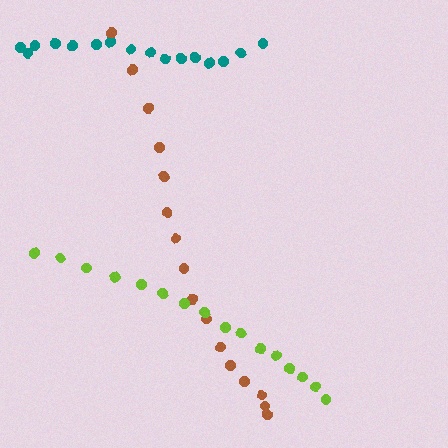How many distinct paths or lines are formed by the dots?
There are 3 distinct paths.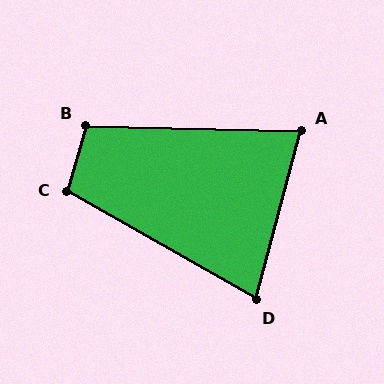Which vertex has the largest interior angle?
B, at approximately 105 degrees.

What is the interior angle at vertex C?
Approximately 104 degrees (obtuse).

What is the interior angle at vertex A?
Approximately 76 degrees (acute).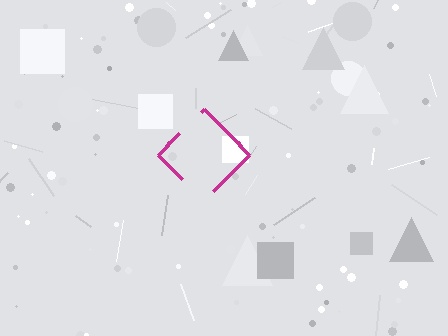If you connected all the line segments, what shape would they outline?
They would outline a diamond.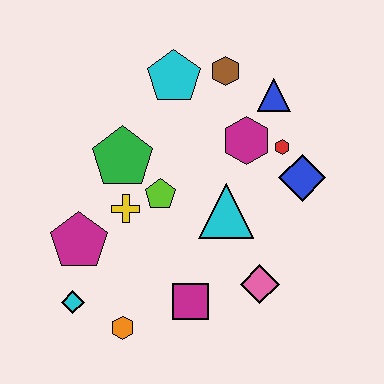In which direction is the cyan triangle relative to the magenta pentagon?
The cyan triangle is to the right of the magenta pentagon.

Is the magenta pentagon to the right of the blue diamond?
No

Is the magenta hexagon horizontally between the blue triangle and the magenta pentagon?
Yes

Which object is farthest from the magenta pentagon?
The blue triangle is farthest from the magenta pentagon.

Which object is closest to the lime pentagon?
The yellow cross is closest to the lime pentagon.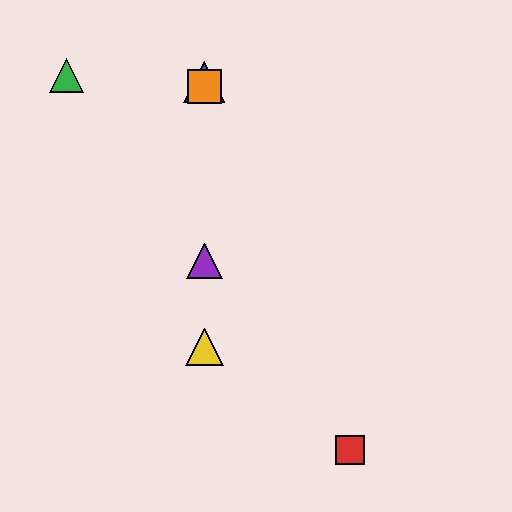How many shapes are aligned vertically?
4 shapes (the blue triangle, the yellow triangle, the purple triangle, the orange square) are aligned vertically.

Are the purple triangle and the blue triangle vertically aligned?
Yes, both are at x≈204.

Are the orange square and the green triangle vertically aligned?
No, the orange square is at x≈204 and the green triangle is at x≈67.